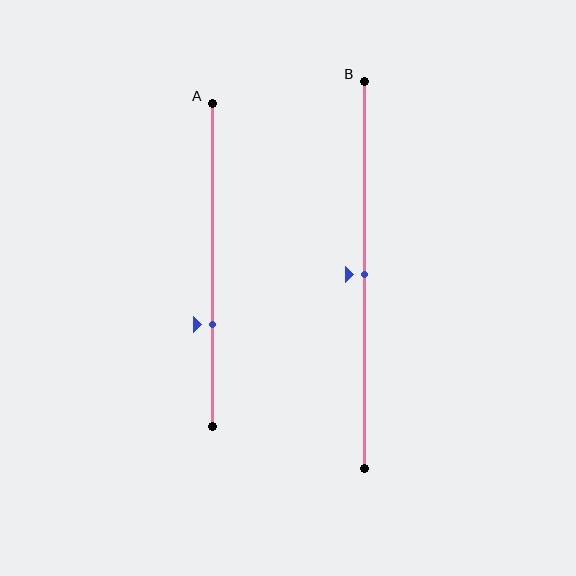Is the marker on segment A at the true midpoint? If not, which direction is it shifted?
No, the marker on segment A is shifted downward by about 18% of the segment length.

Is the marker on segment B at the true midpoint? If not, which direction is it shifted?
Yes, the marker on segment B is at the true midpoint.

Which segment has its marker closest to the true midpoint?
Segment B has its marker closest to the true midpoint.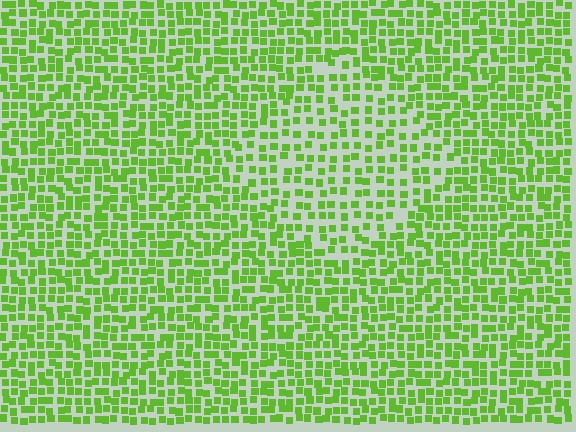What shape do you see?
I see a diamond.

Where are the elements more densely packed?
The elements are more densely packed outside the diamond boundary.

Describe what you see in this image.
The image contains small lime elements arranged at two different densities. A diamond-shaped region is visible where the elements are less densely packed than the surrounding area.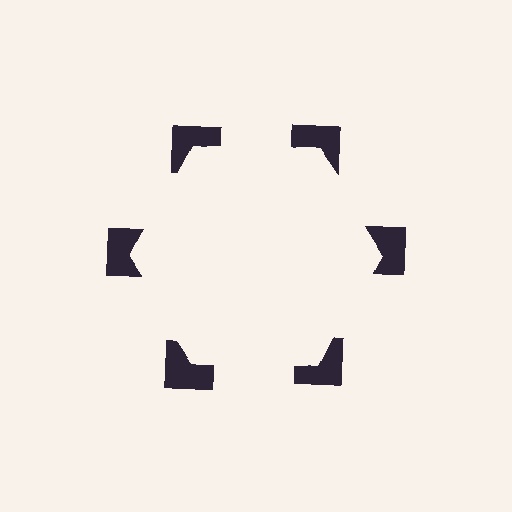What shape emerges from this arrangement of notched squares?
An illusory hexagon — its edges are inferred from the aligned wedge cuts in the notched squares, not physically drawn.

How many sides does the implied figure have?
6 sides.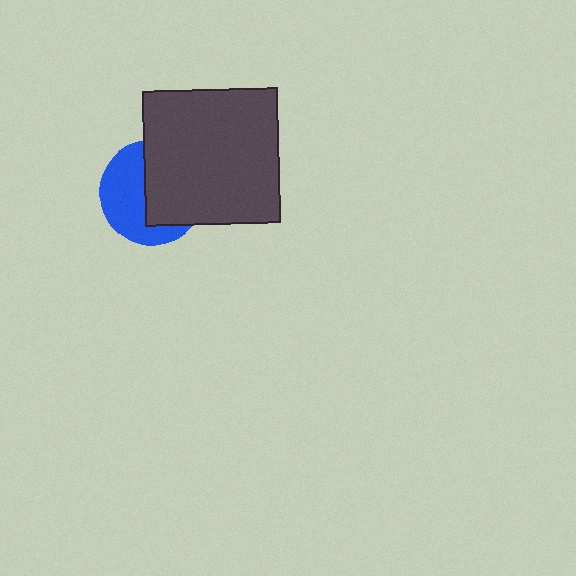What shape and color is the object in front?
The object in front is a dark gray rectangle.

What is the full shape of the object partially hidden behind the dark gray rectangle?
The partially hidden object is a blue circle.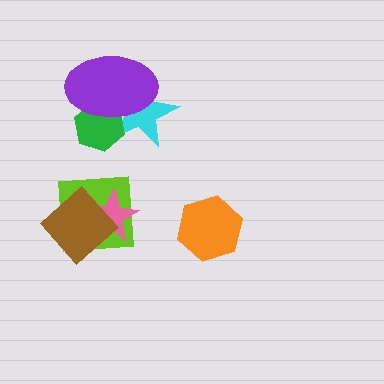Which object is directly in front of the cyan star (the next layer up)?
The green hexagon is directly in front of the cyan star.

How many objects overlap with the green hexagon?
2 objects overlap with the green hexagon.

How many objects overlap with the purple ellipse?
2 objects overlap with the purple ellipse.